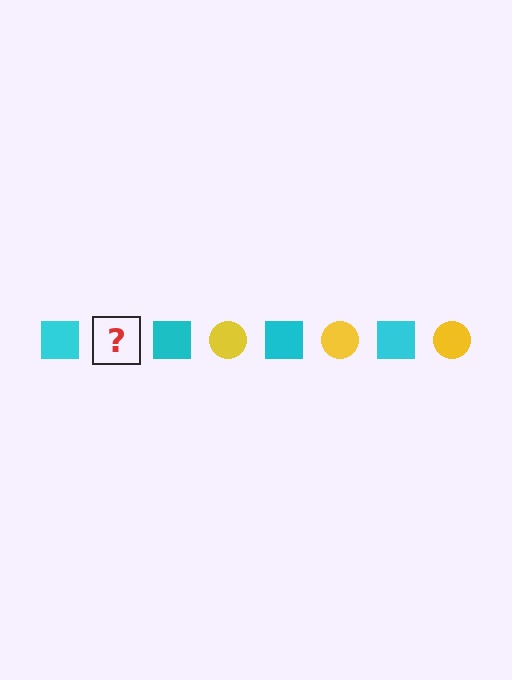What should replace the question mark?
The question mark should be replaced with a yellow circle.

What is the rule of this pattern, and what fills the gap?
The rule is that the pattern alternates between cyan square and yellow circle. The gap should be filled with a yellow circle.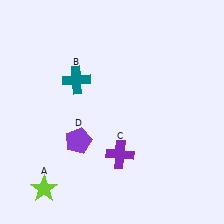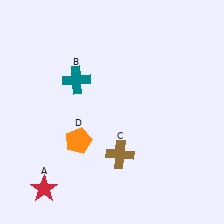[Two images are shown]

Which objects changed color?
A changed from lime to red. C changed from purple to brown. D changed from purple to orange.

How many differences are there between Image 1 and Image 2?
There are 3 differences between the two images.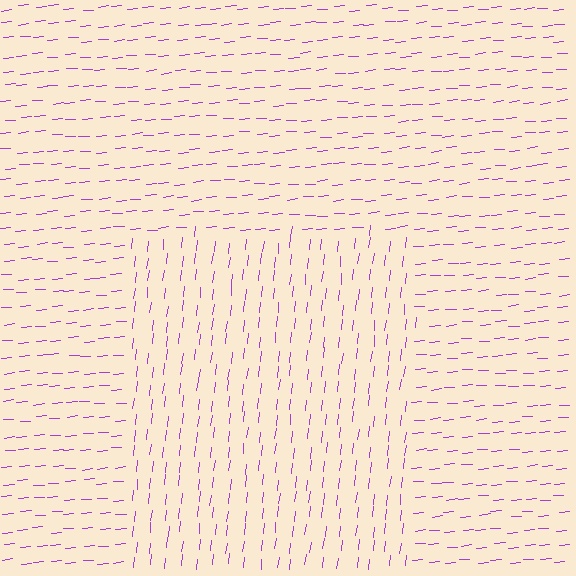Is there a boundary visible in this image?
Yes, there is a texture boundary formed by a change in line orientation.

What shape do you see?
I see a rectangle.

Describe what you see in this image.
The image is filled with small purple line segments. A rectangle region in the image has lines oriented differently from the surrounding lines, creating a visible texture boundary.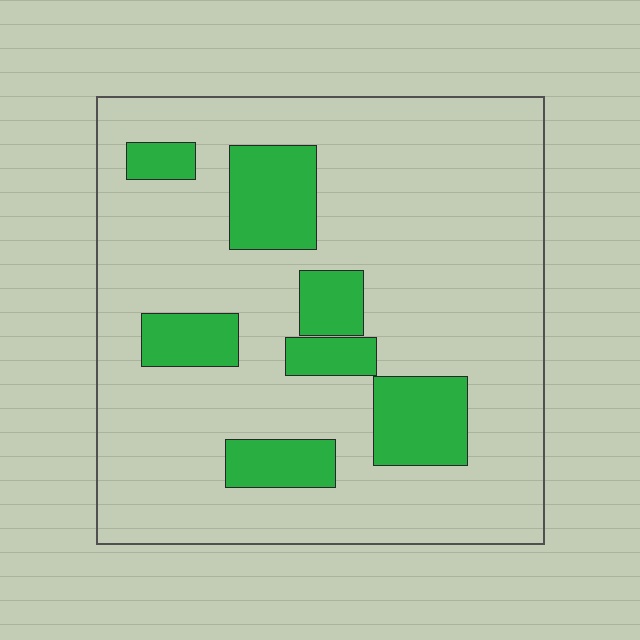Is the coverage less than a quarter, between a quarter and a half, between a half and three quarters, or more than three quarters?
Less than a quarter.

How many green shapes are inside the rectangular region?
7.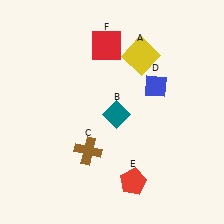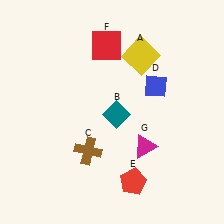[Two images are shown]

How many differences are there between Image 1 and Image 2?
There is 1 difference between the two images.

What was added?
A magenta triangle (G) was added in Image 2.